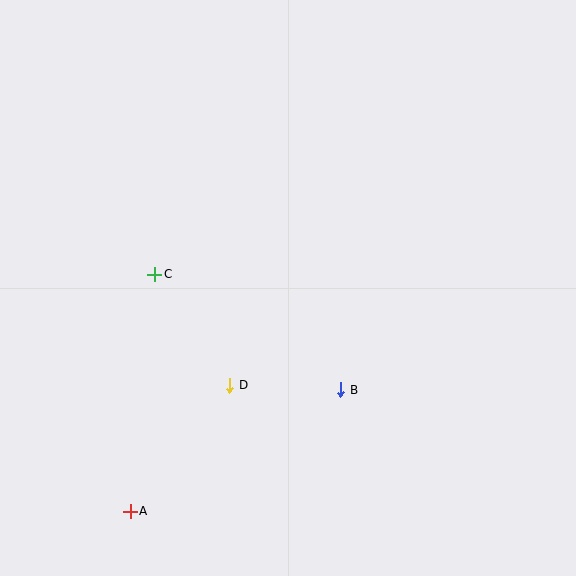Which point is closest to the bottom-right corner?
Point B is closest to the bottom-right corner.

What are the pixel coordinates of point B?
Point B is at (341, 390).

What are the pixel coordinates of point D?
Point D is at (230, 385).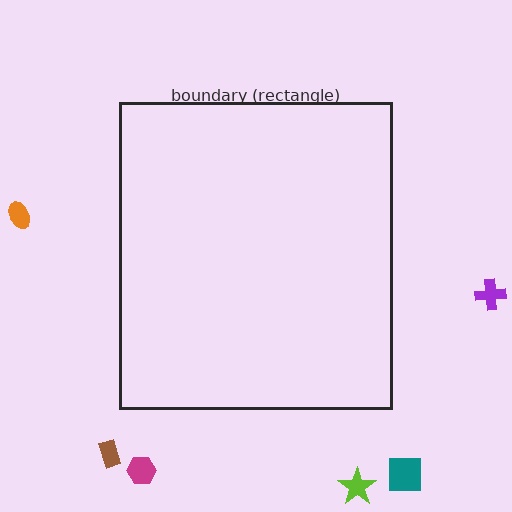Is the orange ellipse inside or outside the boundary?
Outside.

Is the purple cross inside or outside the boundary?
Outside.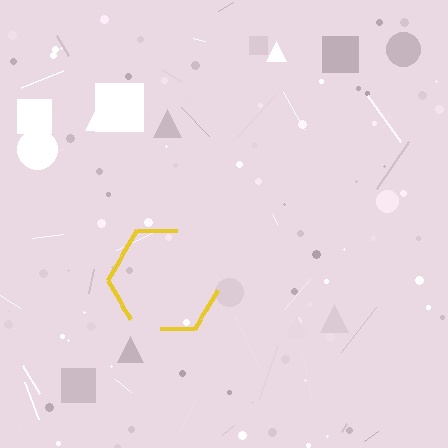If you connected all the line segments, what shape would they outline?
They would outline a hexagon.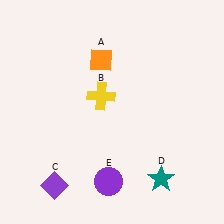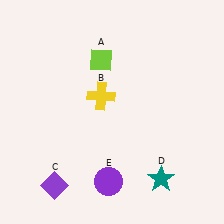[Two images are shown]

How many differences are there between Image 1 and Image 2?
There is 1 difference between the two images.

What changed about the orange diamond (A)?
In Image 1, A is orange. In Image 2, it changed to lime.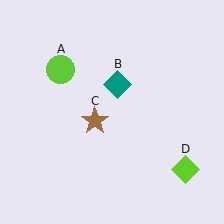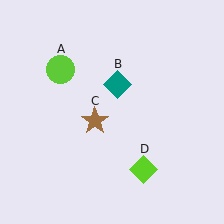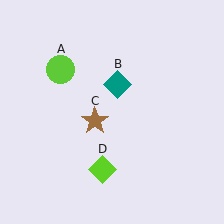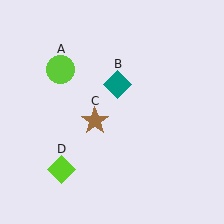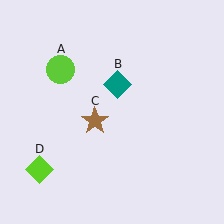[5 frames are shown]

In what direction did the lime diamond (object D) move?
The lime diamond (object D) moved left.